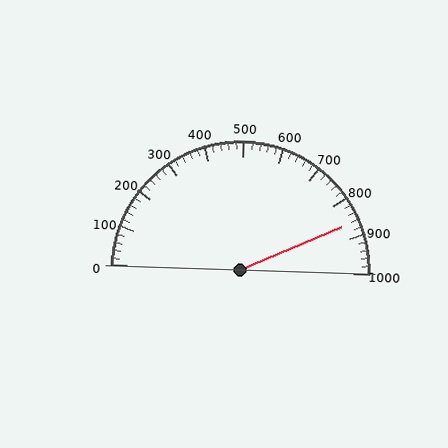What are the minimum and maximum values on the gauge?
The gauge ranges from 0 to 1000.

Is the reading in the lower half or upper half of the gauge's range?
The reading is in the upper half of the range (0 to 1000).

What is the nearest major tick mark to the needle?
The nearest major tick mark is 900.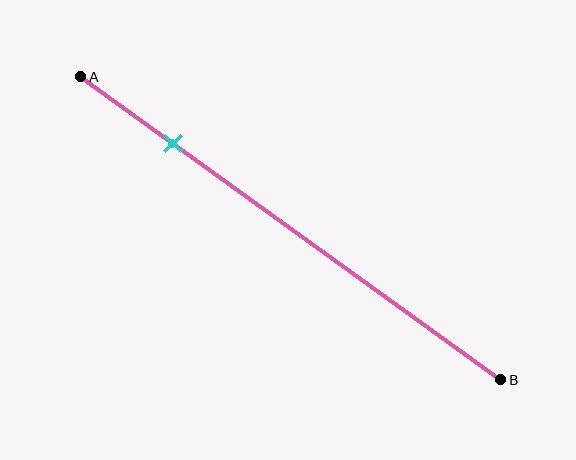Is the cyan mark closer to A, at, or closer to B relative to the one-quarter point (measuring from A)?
The cyan mark is approximately at the one-quarter point of segment AB.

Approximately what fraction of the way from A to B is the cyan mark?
The cyan mark is approximately 20% of the way from A to B.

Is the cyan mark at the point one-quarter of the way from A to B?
Yes, the mark is approximately at the one-quarter point.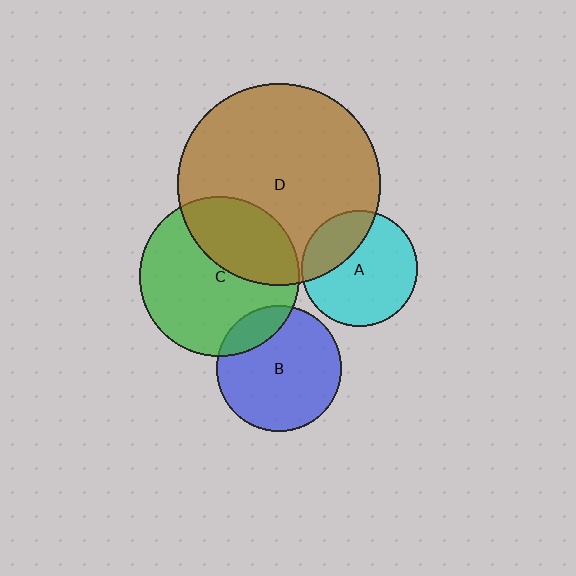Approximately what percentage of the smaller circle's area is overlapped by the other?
Approximately 35%.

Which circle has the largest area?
Circle D (brown).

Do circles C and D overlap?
Yes.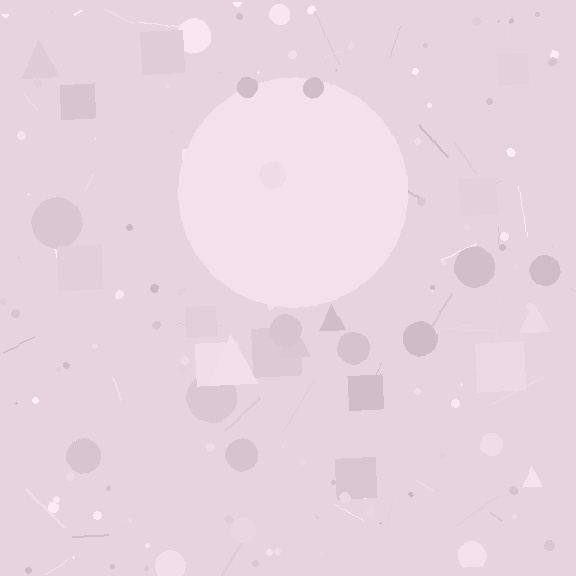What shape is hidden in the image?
A circle is hidden in the image.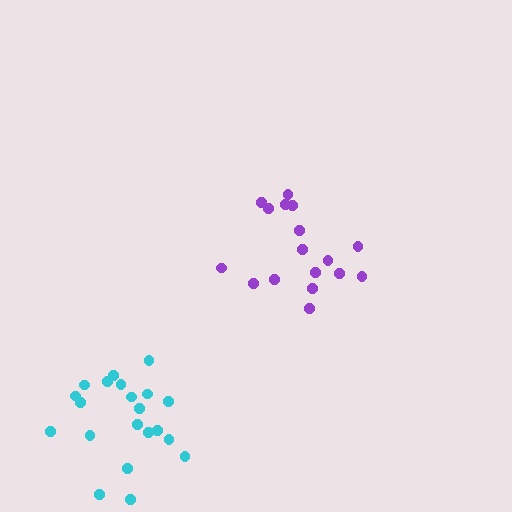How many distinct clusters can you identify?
There are 2 distinct clusters.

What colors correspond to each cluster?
The clusters are colored: purple, cyan.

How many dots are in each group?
Group 1: 17 dots, Group 2: 21 dots (38 total).